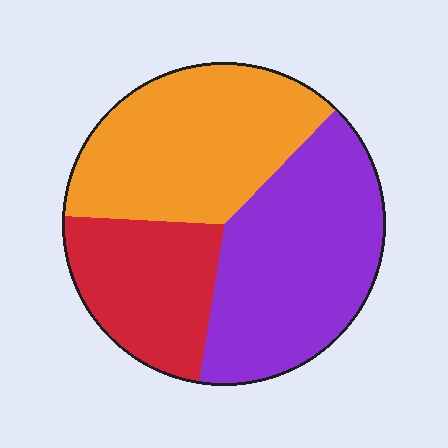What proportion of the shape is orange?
Orange covers about 35% of the shape.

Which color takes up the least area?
Red, at roughly 25%.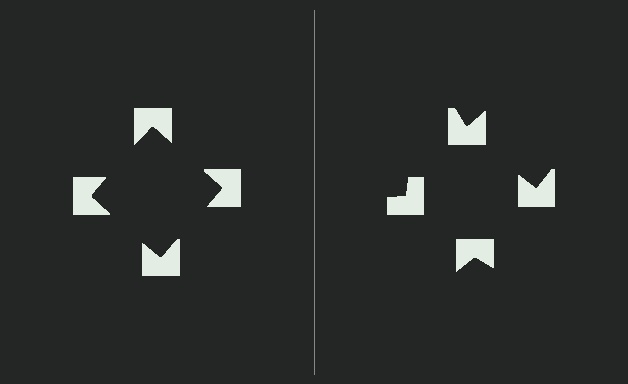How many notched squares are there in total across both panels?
8 — 4 on each side.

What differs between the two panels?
The notched squares are positioned identically on both sides; only the wedge orientations differ. On the left they align to a square; on the right they are misaligned.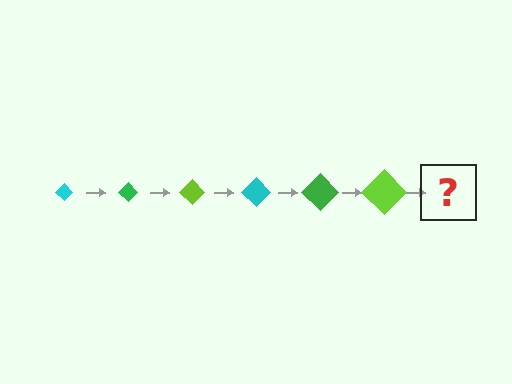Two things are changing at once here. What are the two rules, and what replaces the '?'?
The two rules are that the diamond grows larger each step and the color cycles through cyan, green, and lime. The '?' should be a cyan diamond, larger than the previous one.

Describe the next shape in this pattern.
It should be a cyan diamond, larger than the previous one.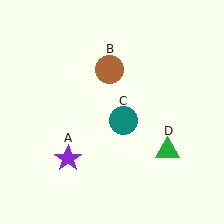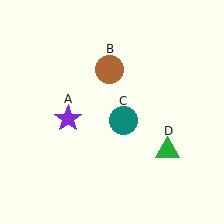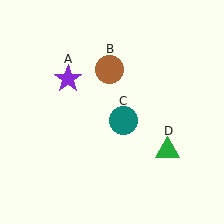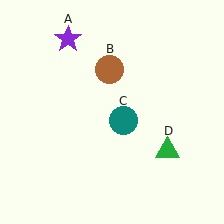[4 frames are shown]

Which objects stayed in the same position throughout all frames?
Brown circle (object B) and teal circle (object C) and green triangle (object D) remained stationary.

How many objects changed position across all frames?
1 object changed position: purple star (object A).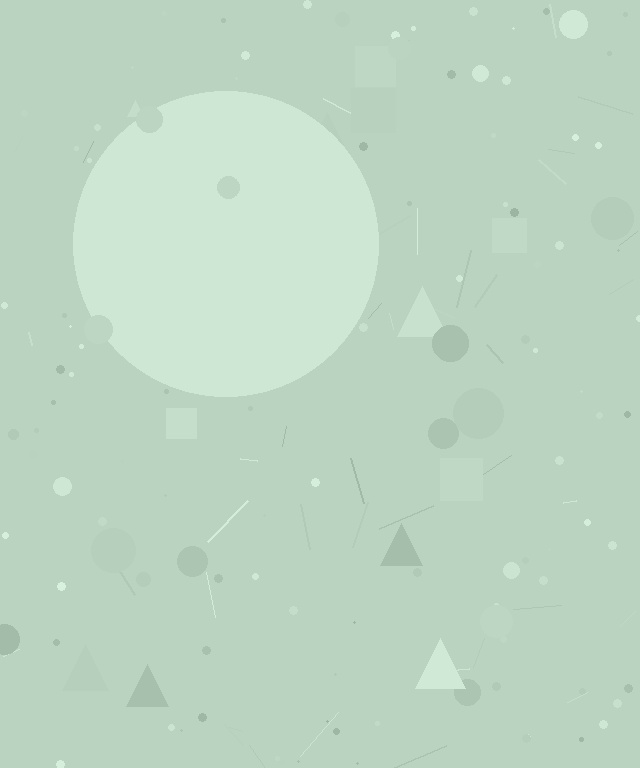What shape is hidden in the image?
A circle is hidden in the image.